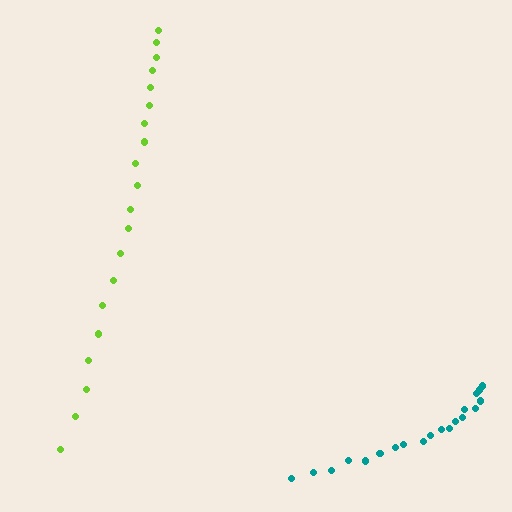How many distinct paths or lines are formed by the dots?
There are 2 distinct paths.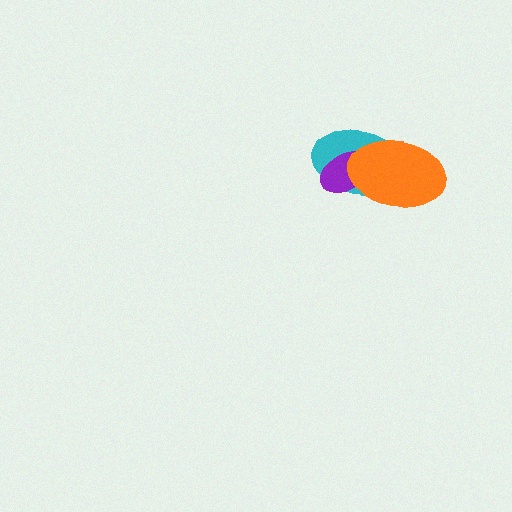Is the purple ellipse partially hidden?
Yes, it is partially covered by another shape.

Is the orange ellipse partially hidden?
No, no other shape covers it.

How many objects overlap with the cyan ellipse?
2 objects overlap with the cyan ellipse.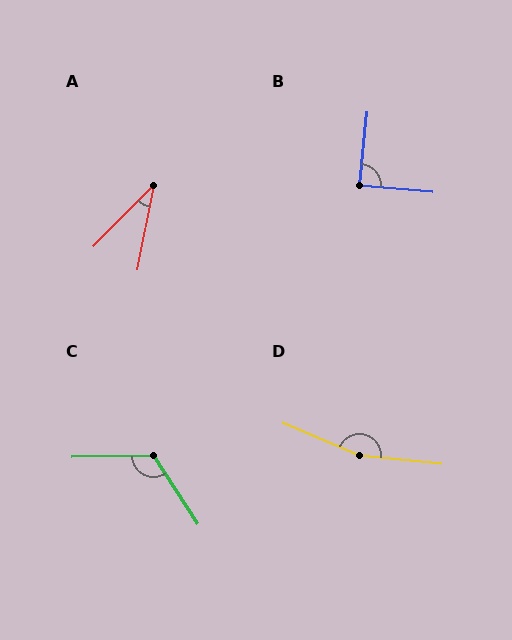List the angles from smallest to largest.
A (33°), B (89°), C (122°), D (163°).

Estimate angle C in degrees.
Approximately 122 degrees.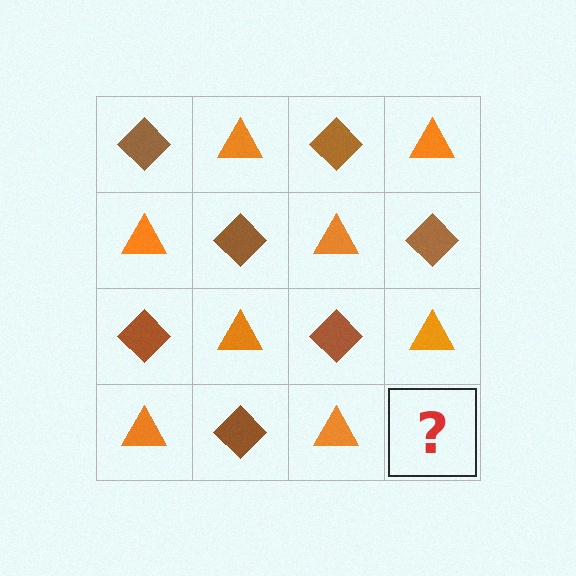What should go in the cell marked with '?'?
The missing cell should contain a brown diamond.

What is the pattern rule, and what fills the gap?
The rule is that it alternates brown diamond and orange triangle in a checkerboard pattern. The gap should be filled with a brown diamond.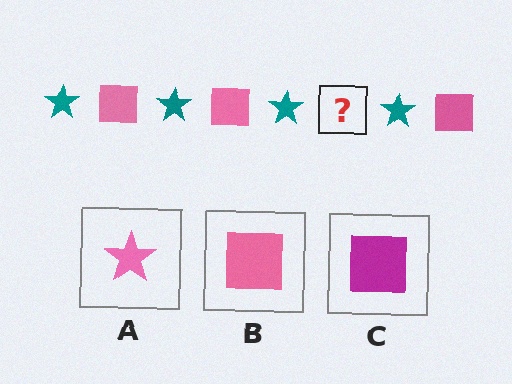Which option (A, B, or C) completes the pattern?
B.